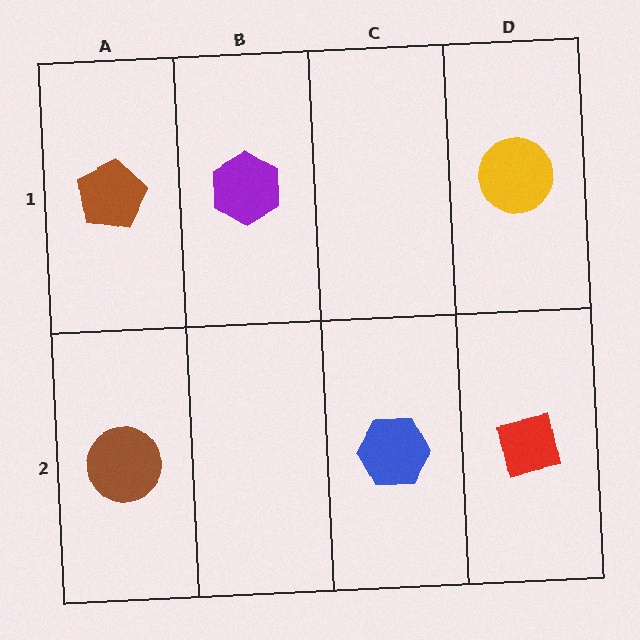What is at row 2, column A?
A brown circle.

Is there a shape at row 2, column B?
No, that cell is empty.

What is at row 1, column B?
A purple hexagon.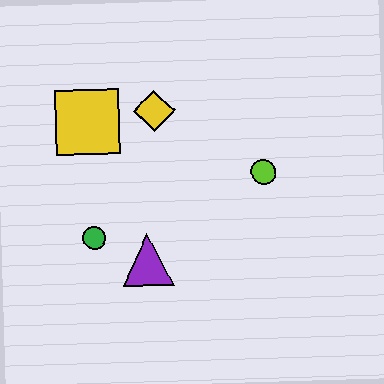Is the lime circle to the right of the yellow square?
Yes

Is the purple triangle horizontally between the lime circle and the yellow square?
Yes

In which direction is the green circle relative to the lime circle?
The green circle is to the left of the lime circle.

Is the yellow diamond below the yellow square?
No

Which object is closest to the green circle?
The purple triangle is closest to the green circle.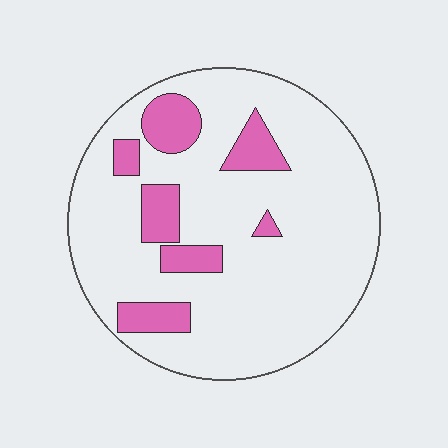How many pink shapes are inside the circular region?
7.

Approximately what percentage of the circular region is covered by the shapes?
Approximately 15%.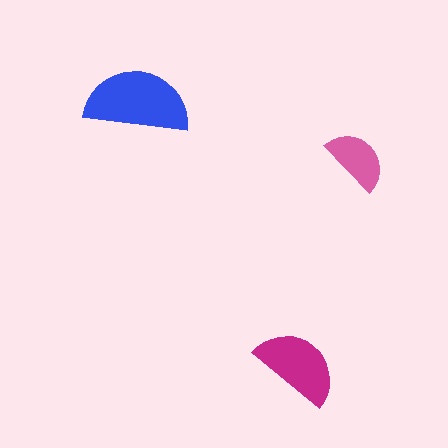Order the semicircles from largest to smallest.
the blue one, the magenta one, the pink one.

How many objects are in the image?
There are 3 objects in the image.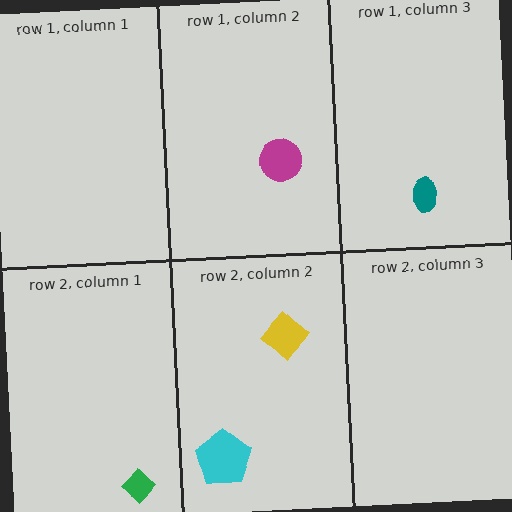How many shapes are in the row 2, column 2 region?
2.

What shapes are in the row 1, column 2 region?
The magenta circle.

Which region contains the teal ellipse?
The row 1, column 3 region.